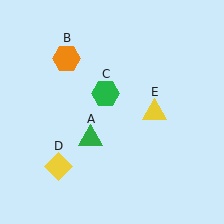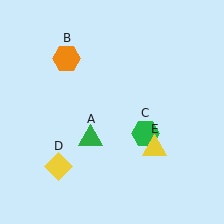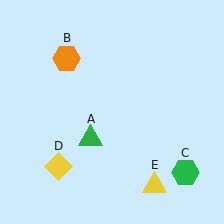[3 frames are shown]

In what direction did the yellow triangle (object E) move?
The yellow triangle (object E) moved down.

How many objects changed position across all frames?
2 objects changed position: green hexagon (object C), yellow triangle (object E).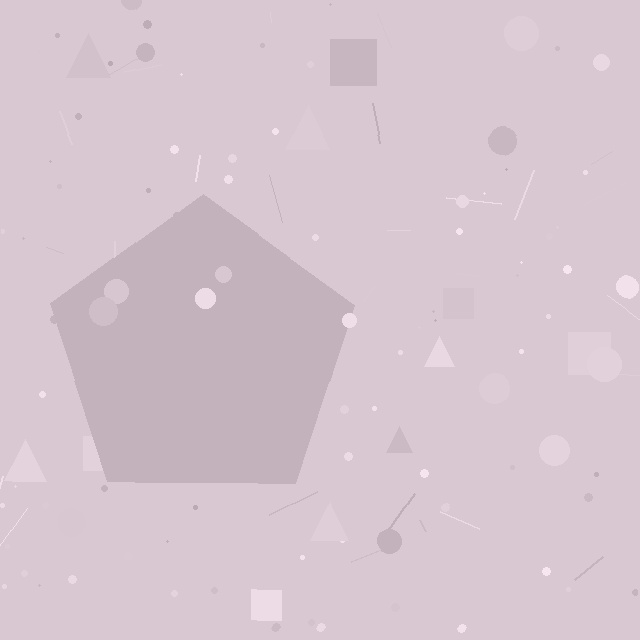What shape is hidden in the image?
A pentagon is hidden in the image.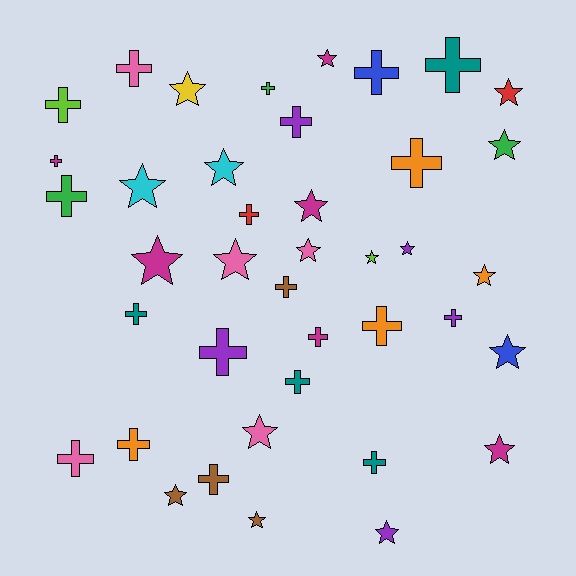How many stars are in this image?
There are 19 stars.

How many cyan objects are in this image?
There are 2 cyan objects.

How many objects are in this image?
There are 40 objects.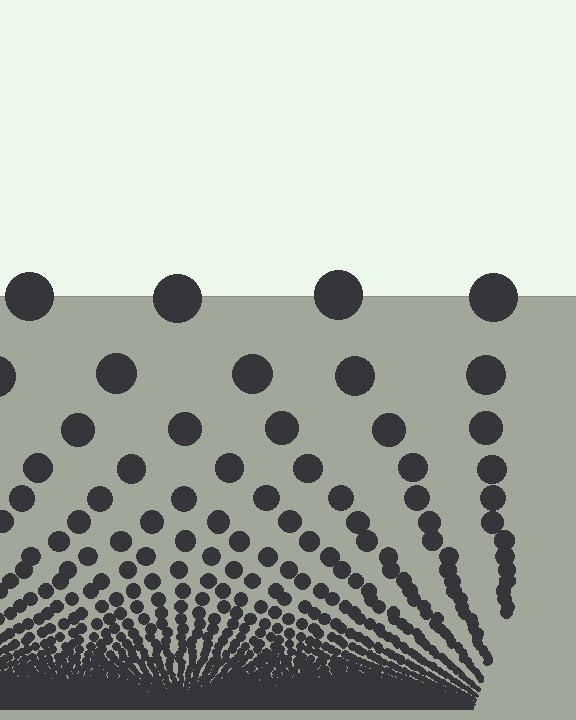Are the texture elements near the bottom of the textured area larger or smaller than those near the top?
Smaller. The gradient is inverted — elements near the bottom are smaller and denser.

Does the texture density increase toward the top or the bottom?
Density increases toward the bottom.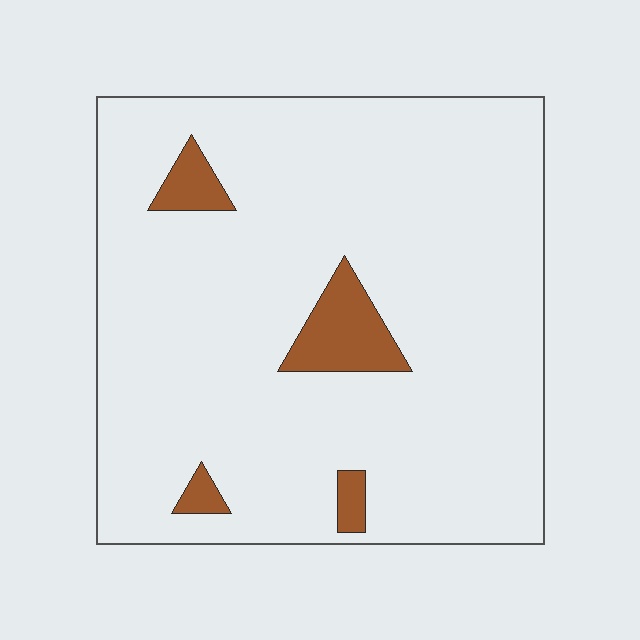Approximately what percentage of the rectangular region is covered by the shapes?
Approximately 5%.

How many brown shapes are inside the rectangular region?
4.